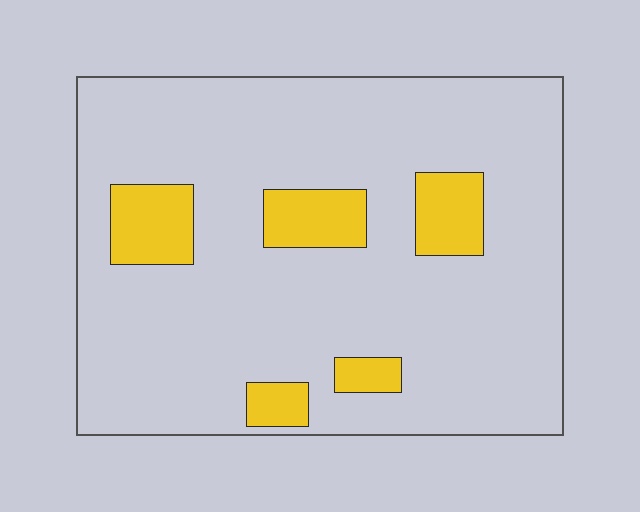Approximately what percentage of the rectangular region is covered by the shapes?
Approximately 15%.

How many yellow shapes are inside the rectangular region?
5.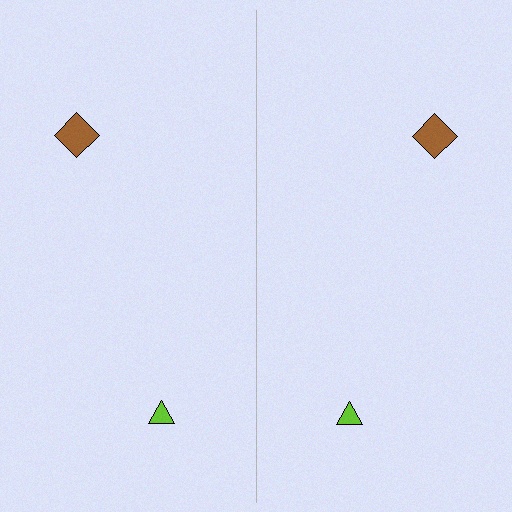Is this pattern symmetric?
Yes, this pattern has bilateral (reflection) symmetry.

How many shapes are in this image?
There are 4 shapes in this image.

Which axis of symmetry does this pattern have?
The pattern has a vertical axis of symmetry running through the center of the image.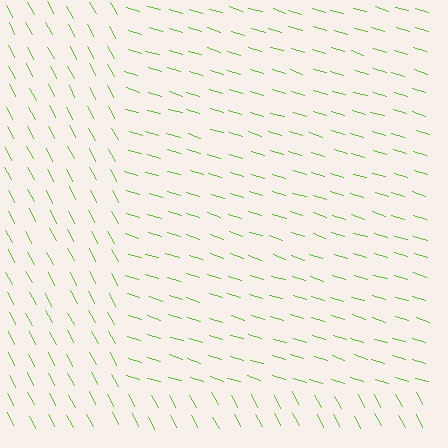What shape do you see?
I see a rectangle.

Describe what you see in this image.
The image is filled with small lime line segments. A rectangle region in the image has lines oriented differently from the surrounding lines, creating a visible texture boundary.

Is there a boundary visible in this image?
Yes, there is a texture boundary formed by a change in line orientation.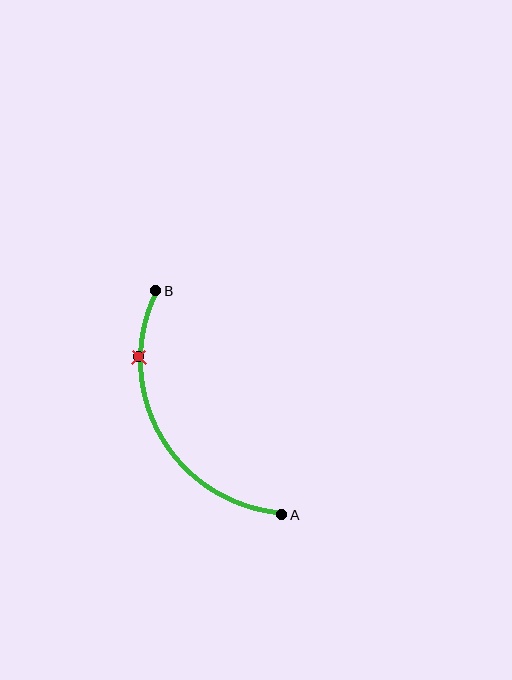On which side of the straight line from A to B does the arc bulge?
The arc bulges to the left of the straight line connecting A and B.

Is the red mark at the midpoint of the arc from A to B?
No. The red mark lies on the arc but is closer to endpoint B. The arc midpoint would be at the point on the curve equidistant along the arc from both A and B.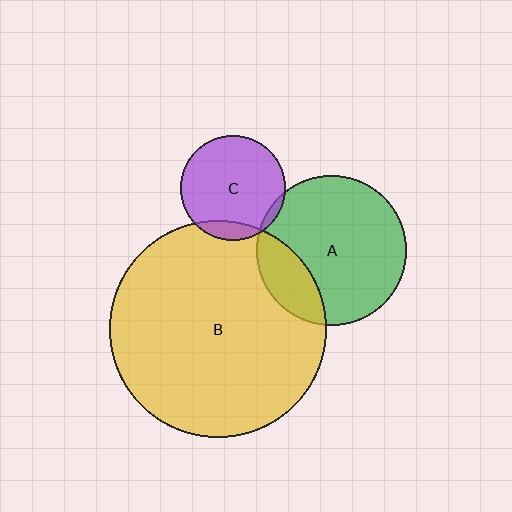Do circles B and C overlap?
Yes.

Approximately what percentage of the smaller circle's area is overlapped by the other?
Approximately 10%.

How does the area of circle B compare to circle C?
Approximately 4.2 times.